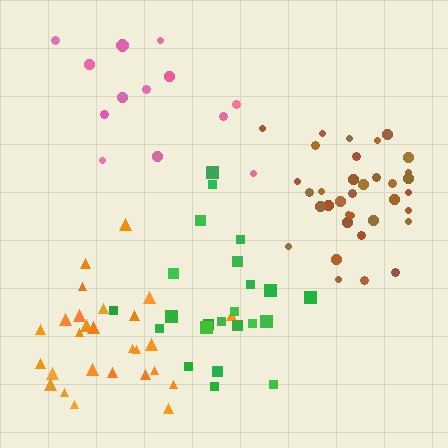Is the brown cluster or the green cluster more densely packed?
Brown.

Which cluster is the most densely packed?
Brown.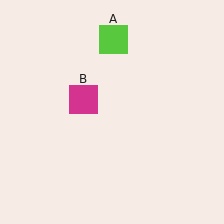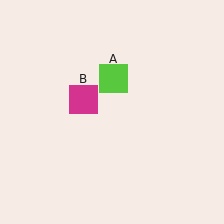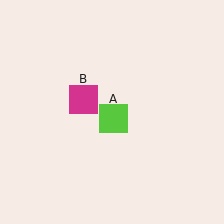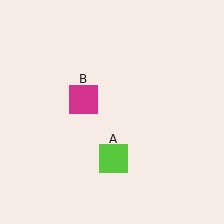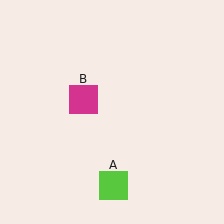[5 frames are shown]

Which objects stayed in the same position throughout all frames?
Magenta square (object B) remained stationary.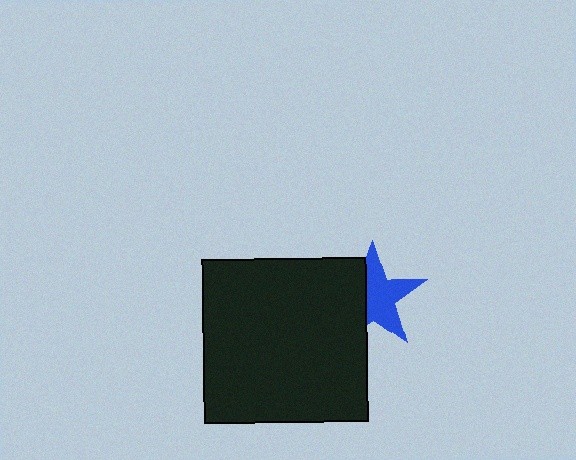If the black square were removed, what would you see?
You would see the complete blue star.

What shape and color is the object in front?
The object in front is a black square.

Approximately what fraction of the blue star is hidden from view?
Roughly 37% of the blue star is hidden behind the black square.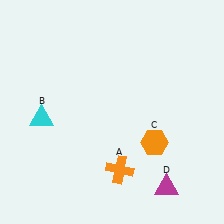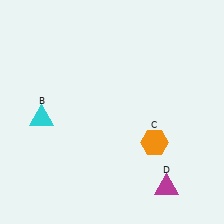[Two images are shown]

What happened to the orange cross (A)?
The orange cross (A) was removed in Image 2. It was in the bottom-right area of Image 1.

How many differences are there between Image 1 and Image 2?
There is 1 difference between the two images.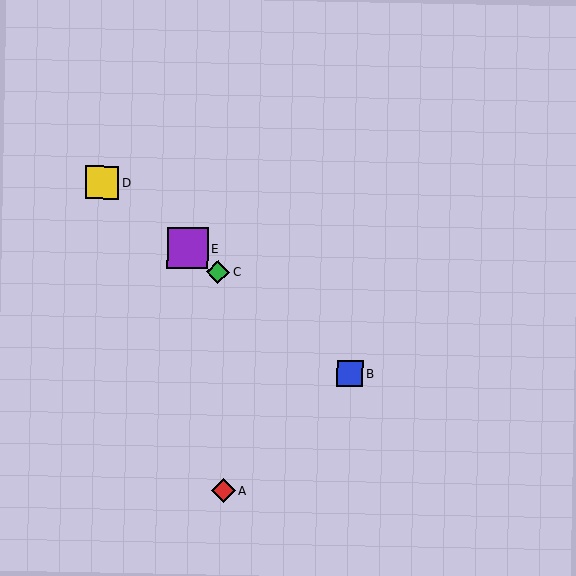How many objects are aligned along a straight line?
4 objects (B, C, D, E) are aligned along a straight line.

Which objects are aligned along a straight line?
Objects B, C, D, E are aligned along a straight line.